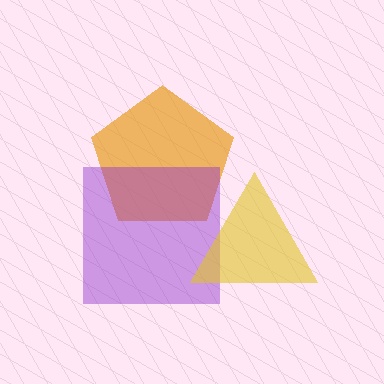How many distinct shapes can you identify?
There are 3 distinct shapes: an orange pentagon, a purple square, a yellow triangle.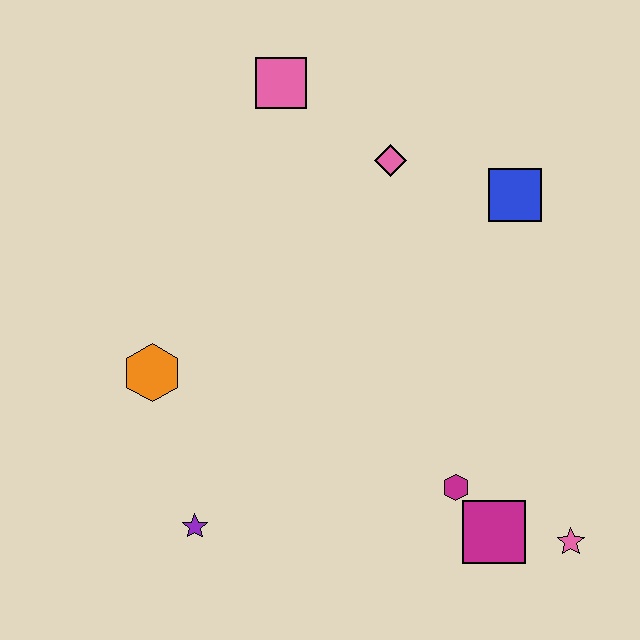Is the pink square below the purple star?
No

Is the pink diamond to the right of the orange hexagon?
Yes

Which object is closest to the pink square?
The pink diamond is closest to the pink square.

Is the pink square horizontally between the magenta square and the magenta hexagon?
No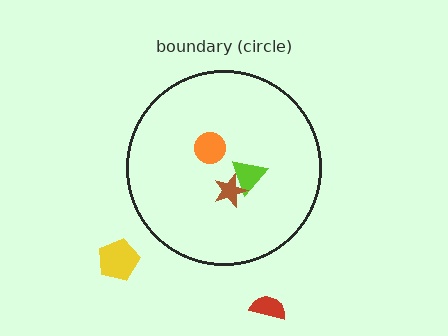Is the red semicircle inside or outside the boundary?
Outside.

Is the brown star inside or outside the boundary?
Inside.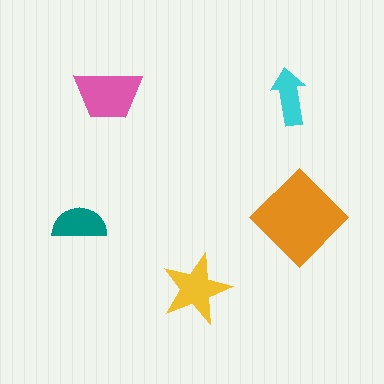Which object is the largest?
The orange diamond.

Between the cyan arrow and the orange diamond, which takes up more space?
The orange diamond.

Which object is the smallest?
The cyan arrow.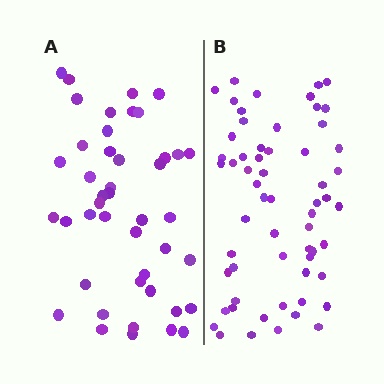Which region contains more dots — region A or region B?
Region B (the right region) has more dots.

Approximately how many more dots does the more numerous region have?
Region B has approximately 15 more dots than region A.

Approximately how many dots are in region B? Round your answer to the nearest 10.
About 60 dots.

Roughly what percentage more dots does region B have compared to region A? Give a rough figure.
About 35% more.